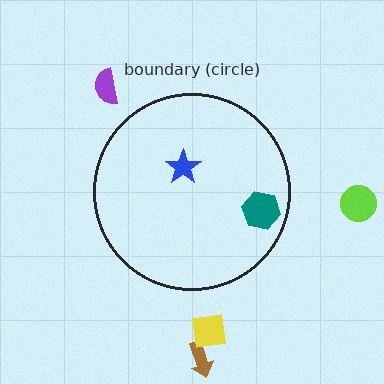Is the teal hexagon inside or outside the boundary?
Inside.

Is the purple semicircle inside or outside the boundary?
Outside.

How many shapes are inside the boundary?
2 inside, 4 outside.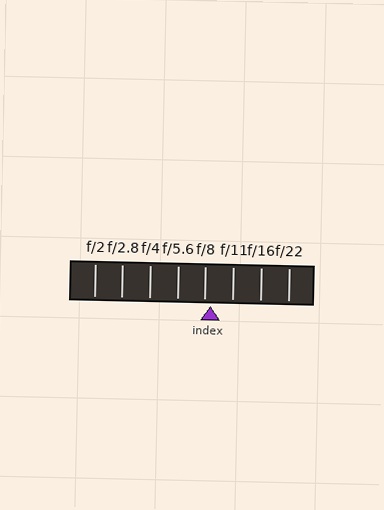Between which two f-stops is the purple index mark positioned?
The index mark is between f/8 and f/11.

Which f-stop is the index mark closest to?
The index mark is closest to f/8.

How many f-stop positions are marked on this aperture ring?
There are 8 f-stop positions marked.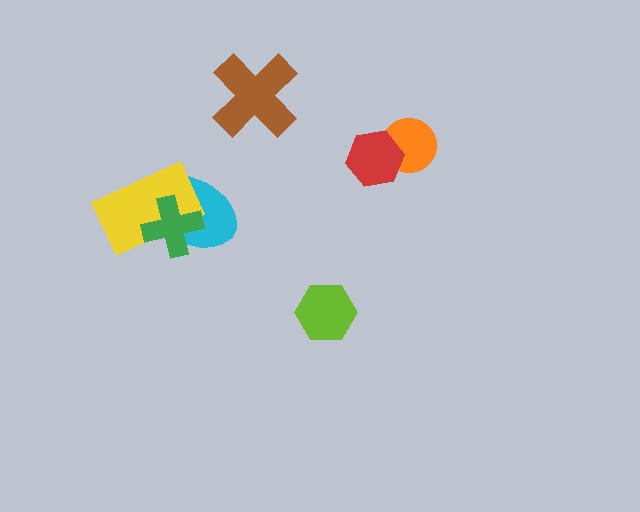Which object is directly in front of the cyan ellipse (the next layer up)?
The yellow rectangle is directly in front of the cyan ellipse.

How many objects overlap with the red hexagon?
1 object overlaps with the red hexagon.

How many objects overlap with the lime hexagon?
0 objects overlap with the lime hexagon.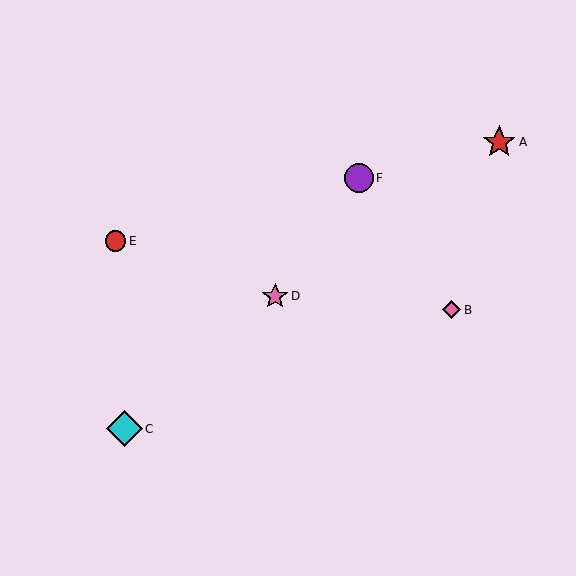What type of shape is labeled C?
Shape C is a cyan diamond.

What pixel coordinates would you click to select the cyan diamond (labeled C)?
Click at (124, 429) to select the cyan diamond C.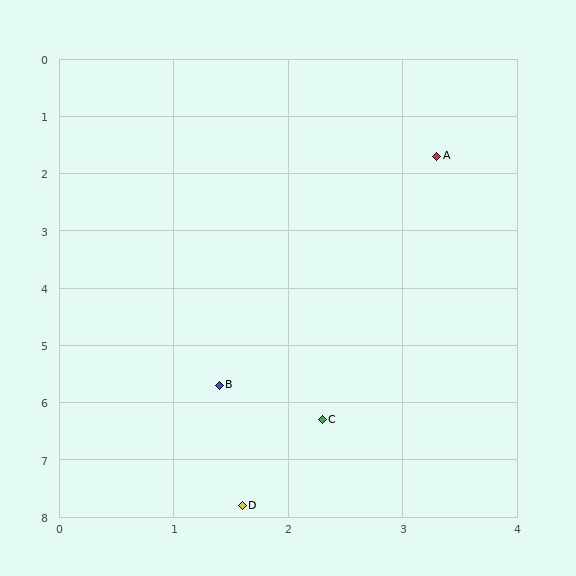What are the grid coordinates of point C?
Point C is at approximately (2.3, 6.3).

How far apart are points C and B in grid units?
Points C and B are about 1.1 grid units apart.